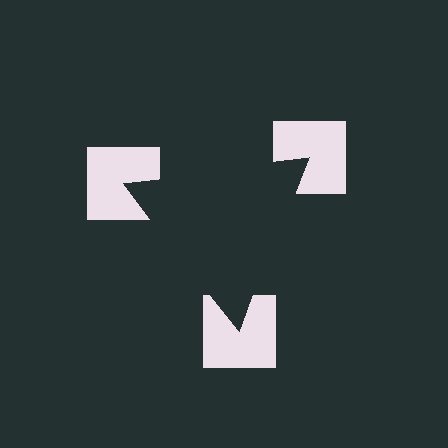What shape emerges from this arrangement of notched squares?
An illusory triangle — its edges are inferred from the aligned wedge cuts in the notched squares, not physically drawn.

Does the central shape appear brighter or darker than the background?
It typically appears slightly darker than the background, even though no actual brightness change is drawn.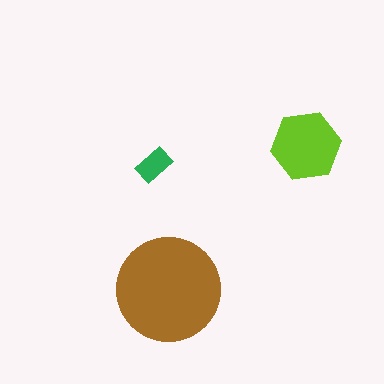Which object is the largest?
The brown circle.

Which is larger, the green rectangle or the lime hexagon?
The lime hexagon.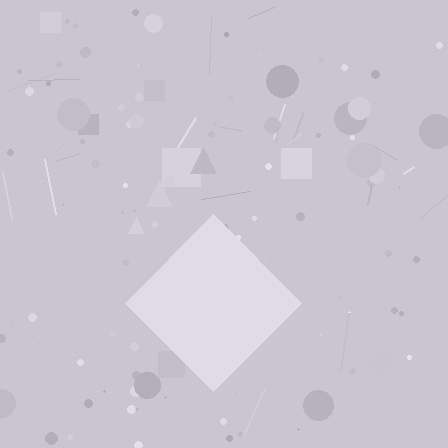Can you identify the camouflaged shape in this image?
The camouflaged shape is a diamond.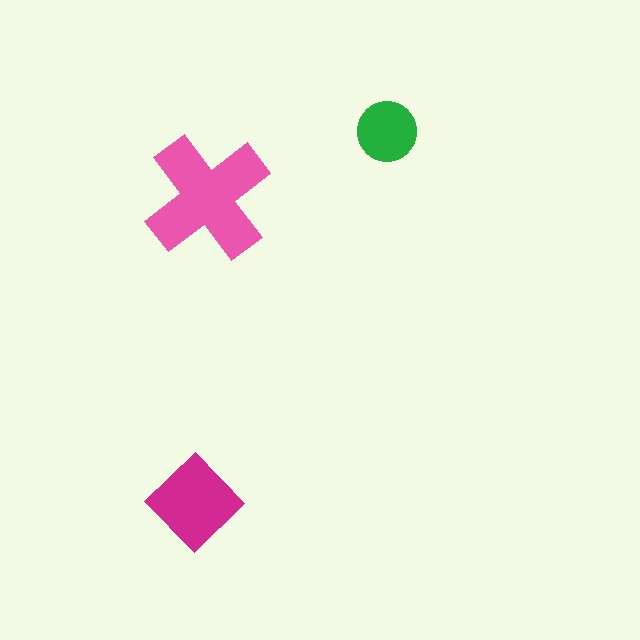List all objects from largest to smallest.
The pink cross, the magenta diamond, the green circle.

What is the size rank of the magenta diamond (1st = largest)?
2nd.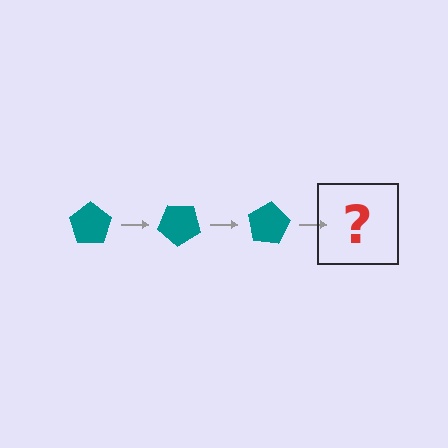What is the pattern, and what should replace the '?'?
The pattern is that the pentagon rotates 40 degrees each step. The '?' should be a teal pentagon rotated 120 degrees.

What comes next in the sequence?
The next element should be a teal pentagon rotated 120 degrees.